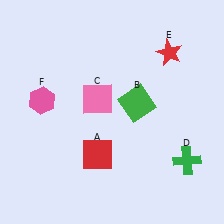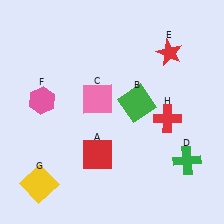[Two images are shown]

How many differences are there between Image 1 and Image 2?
There are 2 differences between the two images.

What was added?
A yellow square (G), a red cross (H) were added in Image 2.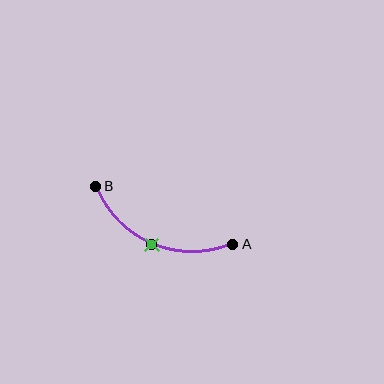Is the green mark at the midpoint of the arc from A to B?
Yes. The green mark lies on the arc at equal arc-length from both A and B — it is the arc midpoint.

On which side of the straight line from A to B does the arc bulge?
The arc bulges below the straight line connecting A and B.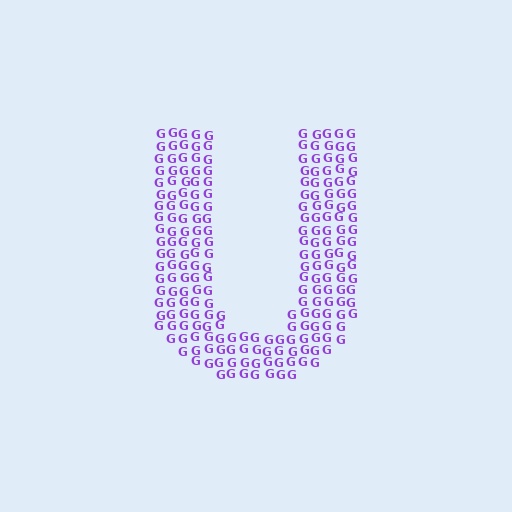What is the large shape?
The large shape is the letter U.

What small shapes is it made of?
It is made of small letter G's.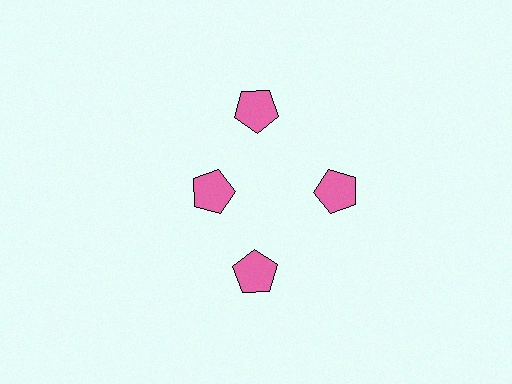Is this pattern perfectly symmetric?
No. The 4 pink pentagons are arranged in a ring, but one element near the 9 o'clock position is pulled inward toward the center, breaking the 4-fold rotational symmetry.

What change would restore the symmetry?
The symmetry would be restored by moving it outward, back onto the ring so that all 4 pentagons sit at equal angles and equal distance from the center.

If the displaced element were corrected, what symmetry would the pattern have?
It would have 4-fold rotational symmetry — the pattern would map onto itself every 90 degrees.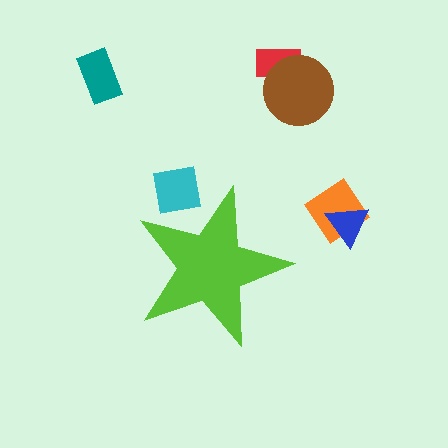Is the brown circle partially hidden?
No, the brown circle is fully visible.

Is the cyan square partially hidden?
Yes, the cyan square is partially hidden behind the lime star.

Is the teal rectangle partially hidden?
No, the teal rectangle is fully visible.